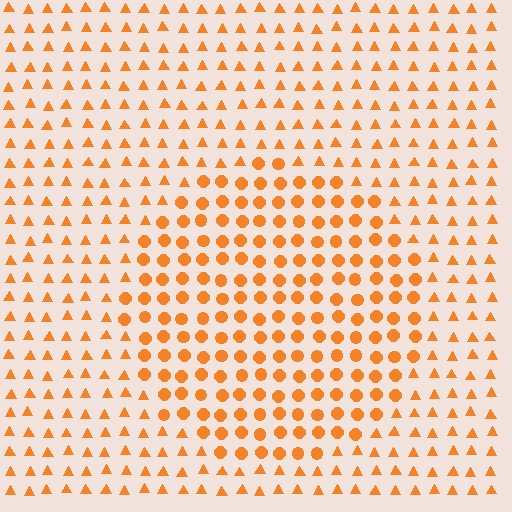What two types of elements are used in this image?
The image uses circles inside the circle region and triangles outside it.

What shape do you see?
I see a circle.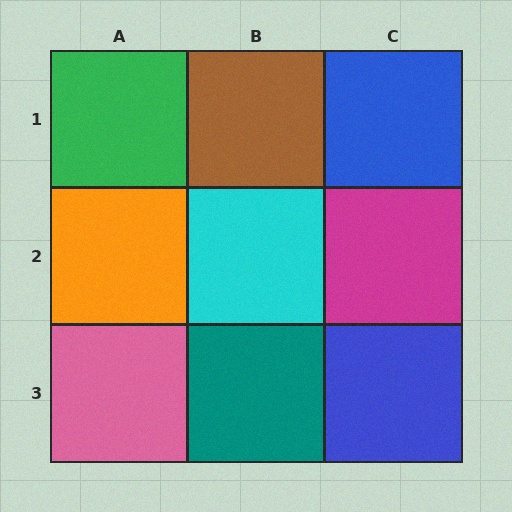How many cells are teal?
1 cell is teal.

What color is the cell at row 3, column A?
Pink.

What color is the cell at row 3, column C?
Blue.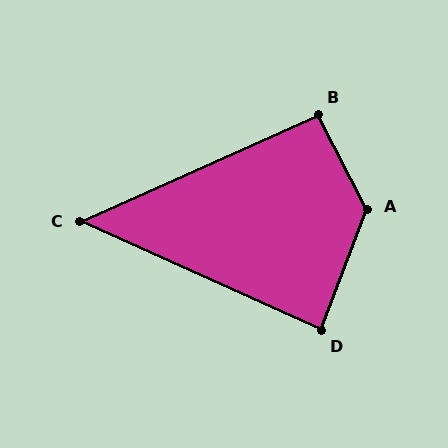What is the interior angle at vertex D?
Approximately 87 degrees (approximately right).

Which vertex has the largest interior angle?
A, at approximately 132 degrees.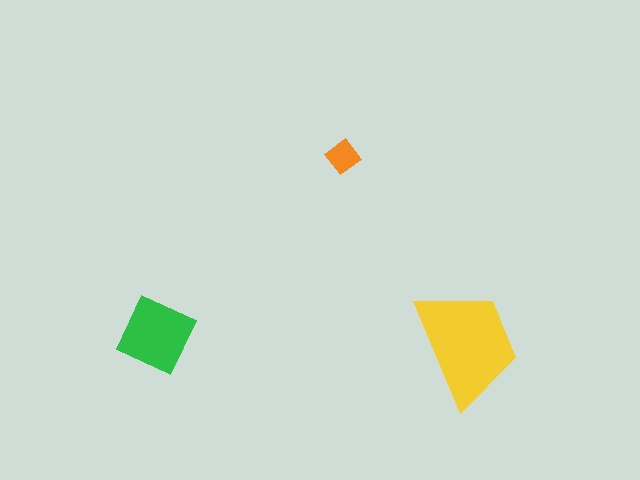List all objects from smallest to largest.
The orange diamond, the green square, the yellow trapezoid.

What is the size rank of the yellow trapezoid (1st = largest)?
1st.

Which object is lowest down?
The yellow trapezoid is bottommost.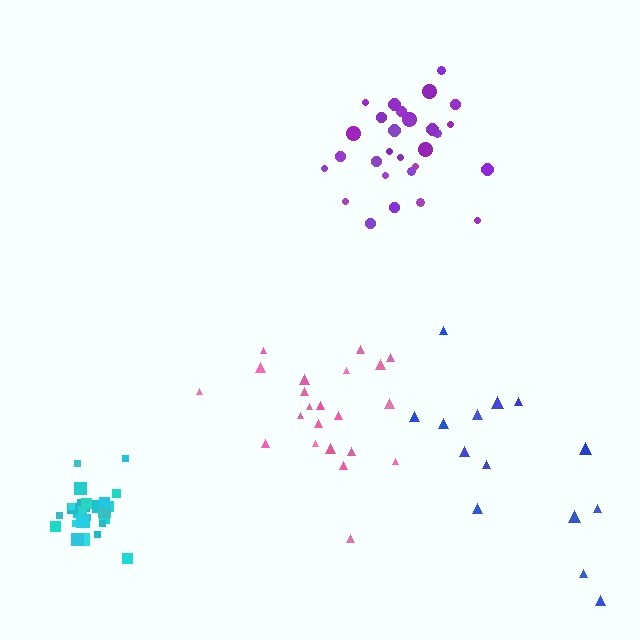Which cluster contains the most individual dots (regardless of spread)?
Purple (29).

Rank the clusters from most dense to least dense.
cyan, purple, pink, blue.